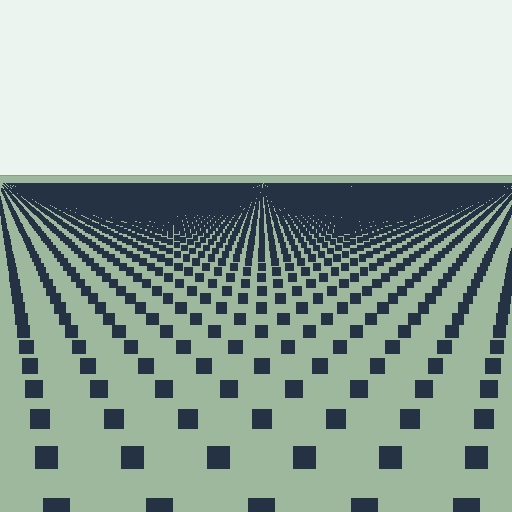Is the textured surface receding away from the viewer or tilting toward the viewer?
The surface is receding away from the viewer. Texture elements get smaller and denser toward the top.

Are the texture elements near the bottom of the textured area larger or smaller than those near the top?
Larger. Near the bottom, elements are closer to the viewer and appear at a bigger on-screen size.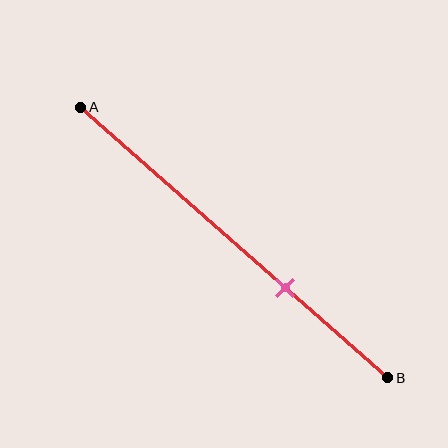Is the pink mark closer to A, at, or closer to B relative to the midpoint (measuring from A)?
The pink mark is closer to point B than the midpoint of segment AB.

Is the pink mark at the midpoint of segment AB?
No, the mark is at about 65% from A, not at the 50% midpoint.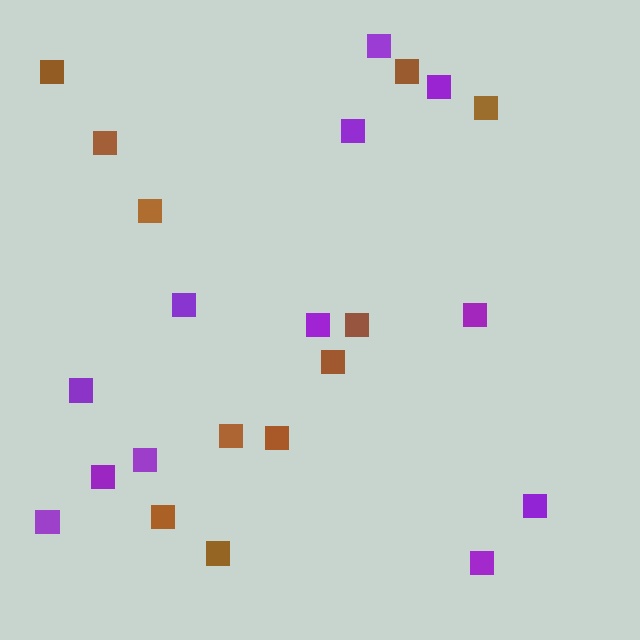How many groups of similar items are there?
There are 2 groups: one group of purple squares (12) and one group of brown squares (11).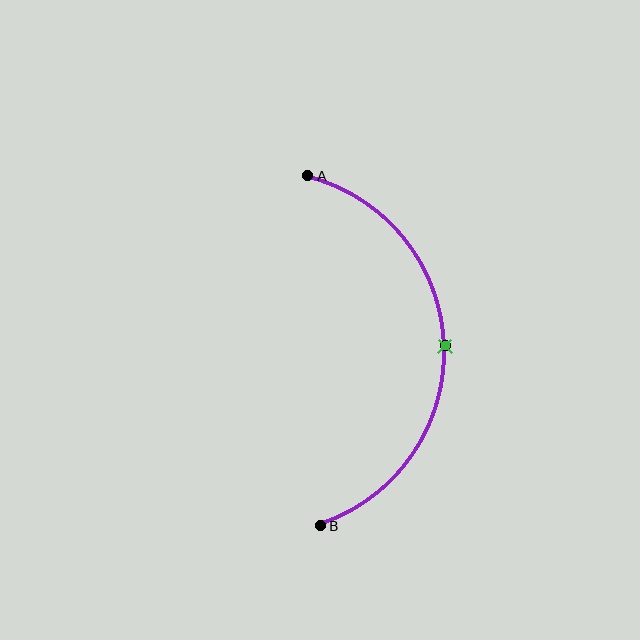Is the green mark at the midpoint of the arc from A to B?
Yes. The green mark lies on the arc at equal arc-length from both A and B — it is the arc midpoint.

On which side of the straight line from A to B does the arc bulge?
The arc bulges to the right of the straight line connecting A and B.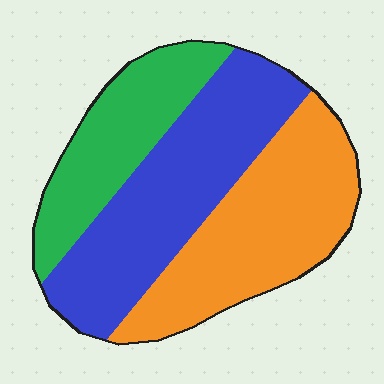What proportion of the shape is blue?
Blue takes up about two fifths (2/5) of the shape.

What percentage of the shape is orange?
Orange takes up between a quarter and a half of the shape.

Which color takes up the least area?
Green, at roughly 25%.